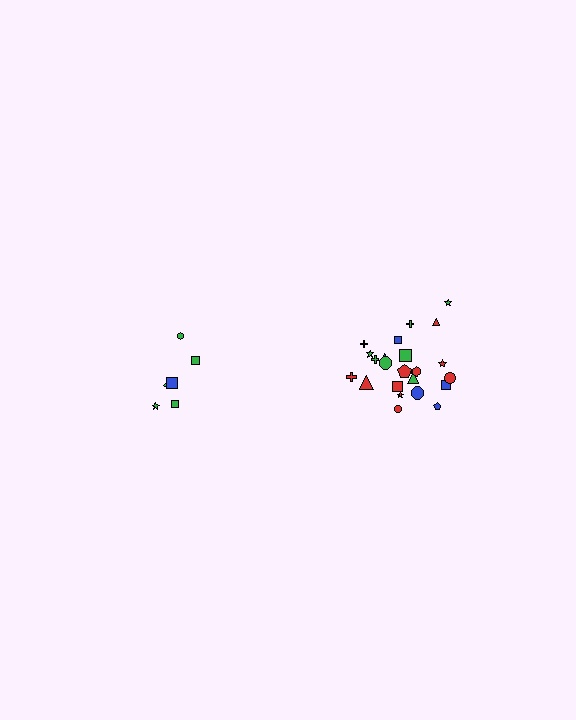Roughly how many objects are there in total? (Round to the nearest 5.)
Roughly 30 objects in total.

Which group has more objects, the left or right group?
The right group.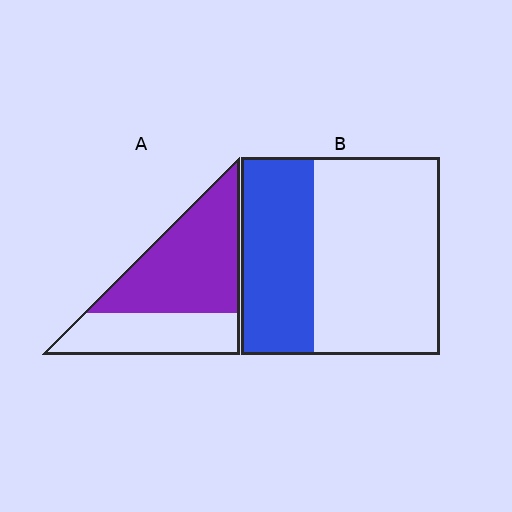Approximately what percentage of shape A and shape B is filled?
A is approximately 60% and B is approximately 35%.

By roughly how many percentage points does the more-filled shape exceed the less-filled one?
By roughly 25 percentage points (A over B).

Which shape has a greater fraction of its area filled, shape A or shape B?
Shape A.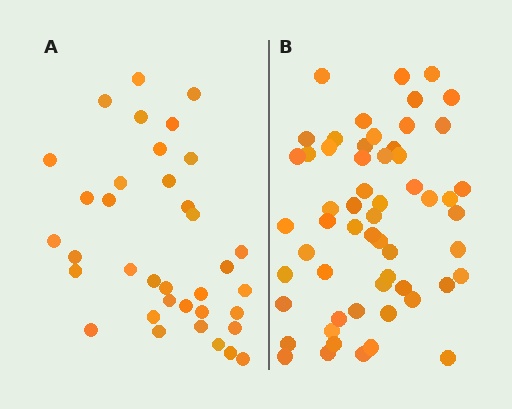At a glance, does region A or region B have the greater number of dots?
Region B (the right region) has more dots.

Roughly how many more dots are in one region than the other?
Region B has approximately 20 more dots than region A.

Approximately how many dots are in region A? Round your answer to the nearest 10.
About 40 dots. (The exact count is 36, which rounds to 40.)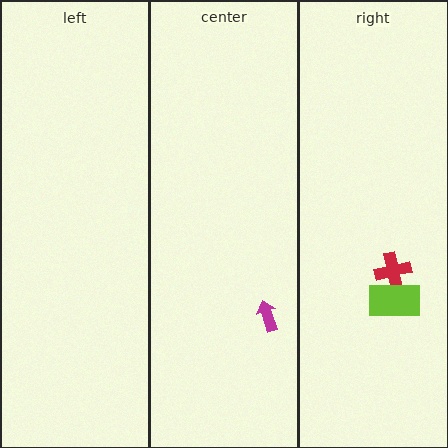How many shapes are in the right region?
2.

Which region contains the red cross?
The right region.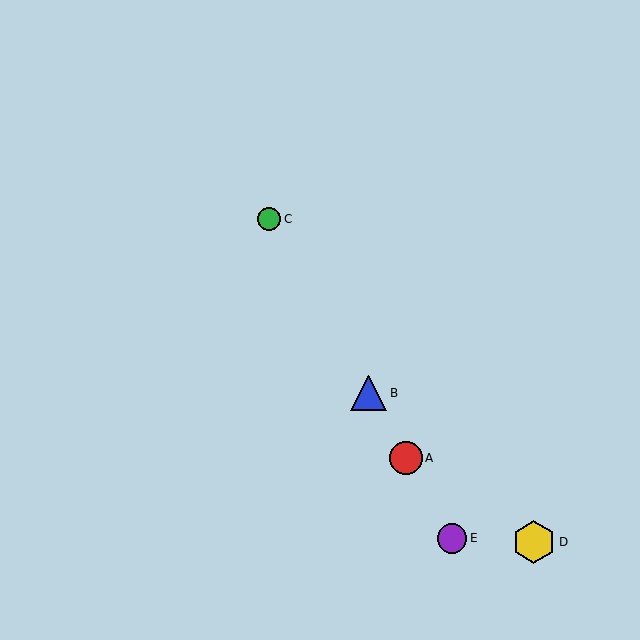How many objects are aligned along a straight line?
4 objects (A, B, C, E) are aligned along a straight line.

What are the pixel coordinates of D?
Object D is at (534, 542).